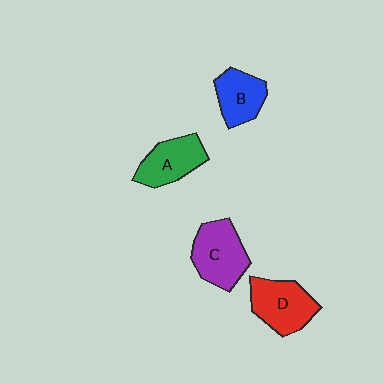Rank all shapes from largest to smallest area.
From largest to smallest: C (purple), D (red), A (green), B (blue).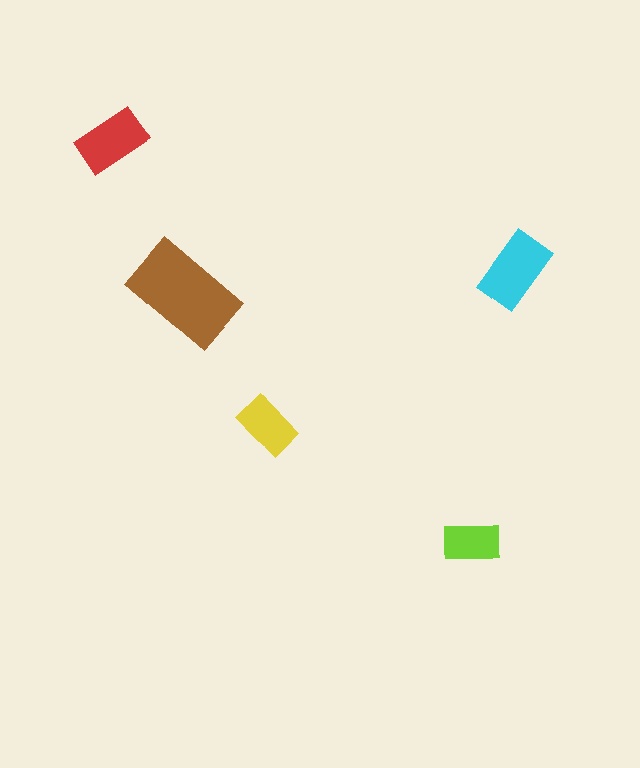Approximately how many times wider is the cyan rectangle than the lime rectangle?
About 1.5 times wider.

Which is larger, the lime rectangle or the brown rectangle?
The brown one.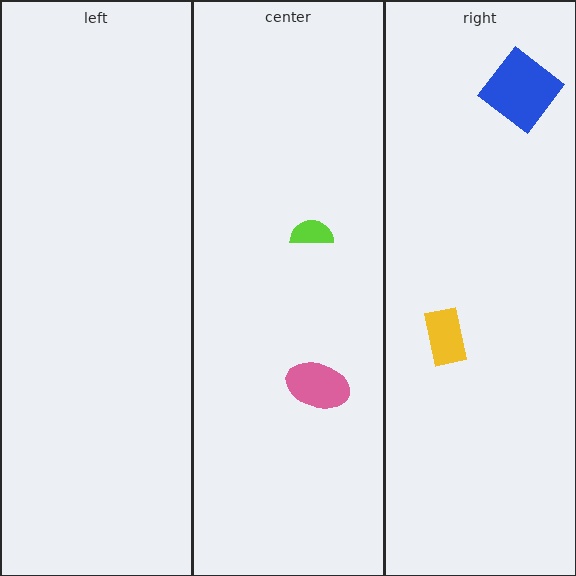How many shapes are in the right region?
2.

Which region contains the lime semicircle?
The center region.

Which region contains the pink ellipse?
The center region.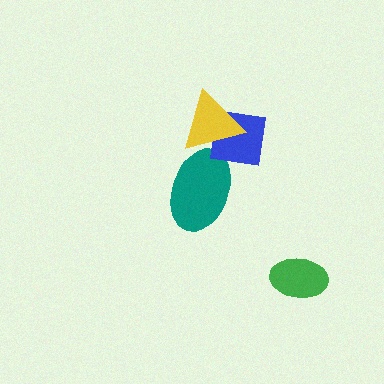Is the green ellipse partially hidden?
No, no other shape covers it.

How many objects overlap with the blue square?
2 objects overlap with the blue square.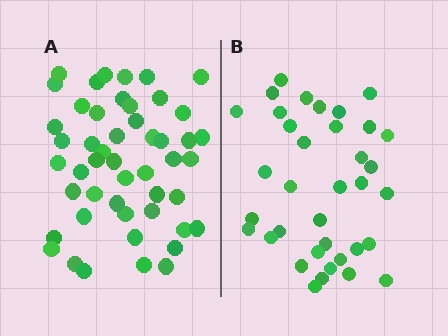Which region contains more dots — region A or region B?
Region A (the left region) has more dots.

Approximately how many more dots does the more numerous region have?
Region A has approximately 15 more dots than region B.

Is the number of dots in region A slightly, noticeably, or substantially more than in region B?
Region A has noticeably more, but not dramatically so. The ratio is roughly 1.4 to 1.